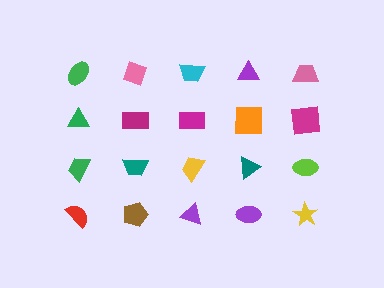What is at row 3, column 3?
A yellow trapezoid.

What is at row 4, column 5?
A yellow star.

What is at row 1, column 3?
A cyan trapezoid.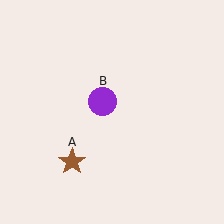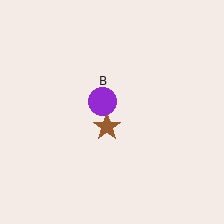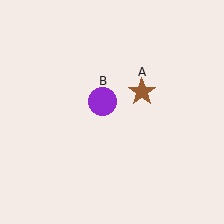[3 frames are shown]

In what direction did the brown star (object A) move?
The brown star (object A) moved up and to the right.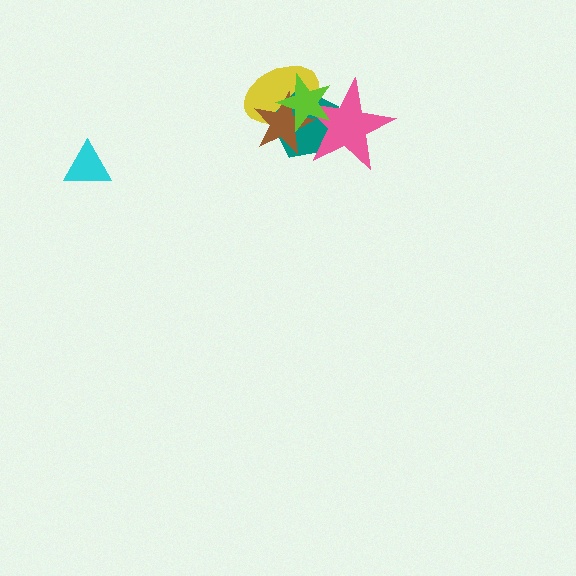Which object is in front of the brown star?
The lime star is in front of the brown star.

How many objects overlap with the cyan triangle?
0 objects overlap with the cyan triangle.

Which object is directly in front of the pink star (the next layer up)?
The brown star is directly in front of the pink star.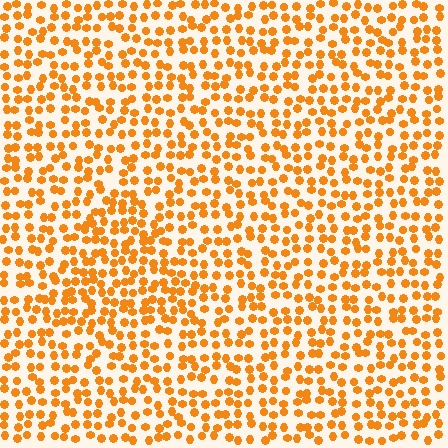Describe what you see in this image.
The image contains small orange elements arranged at two different densities. A triangle-shaped region is visible where the elements are more densely packed than the surrounding area.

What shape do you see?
I see a triangle.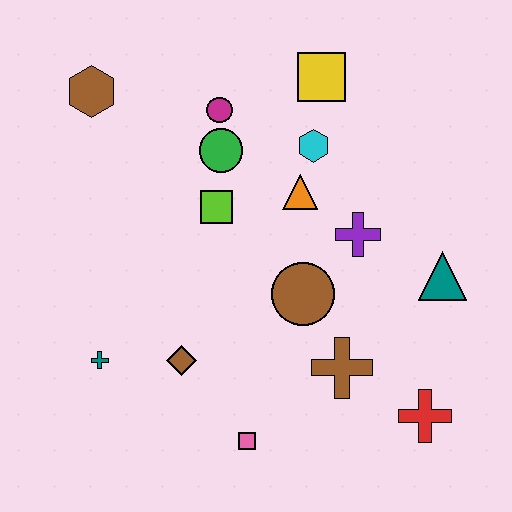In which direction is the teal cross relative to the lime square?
The teal cross is below the lime square.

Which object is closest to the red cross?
The brown cross is closest to the red cross.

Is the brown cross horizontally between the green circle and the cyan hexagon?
No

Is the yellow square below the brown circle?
No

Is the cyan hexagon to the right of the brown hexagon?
Yes